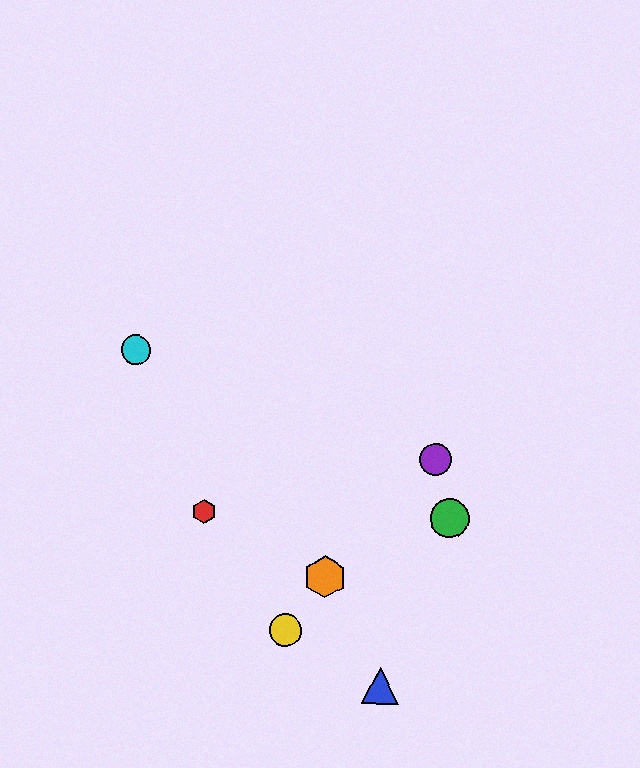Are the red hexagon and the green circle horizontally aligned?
Yes, both are at y≈512.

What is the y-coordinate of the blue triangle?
The blue triangle is at y≈686.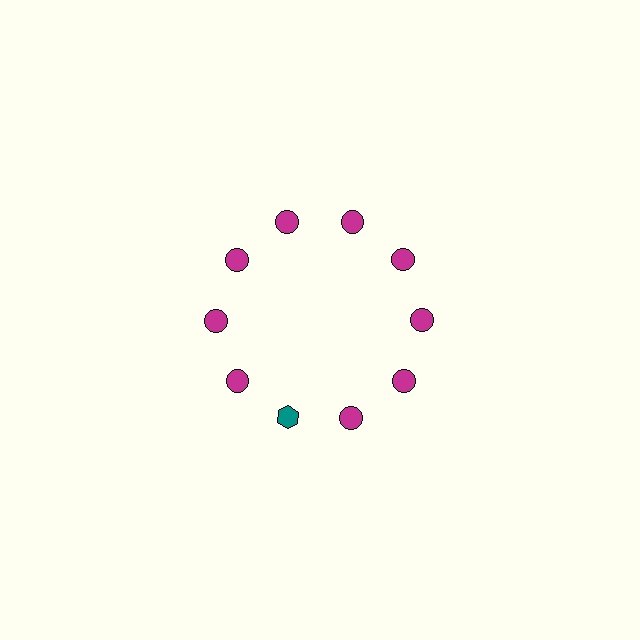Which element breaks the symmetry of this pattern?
The teal hexagon at roughly the 7 o'clock position breaks the symmetry. All other shapes are magenta circles.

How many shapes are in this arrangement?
There are 10 shapes arranged in a ring pattern.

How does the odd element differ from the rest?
It differs in both color (teal instead of magenta) and shape (hexagon instead of circle).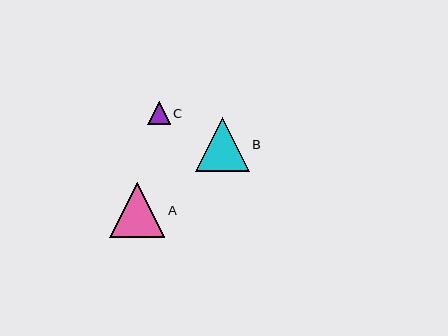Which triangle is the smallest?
Triangle C is the smallest with a size of approximately 22 pixels.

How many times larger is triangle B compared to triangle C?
Triangle B is approximately 2.4 times the size of triangle C.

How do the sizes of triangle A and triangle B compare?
Triangle A and triangle B are approximately the same size.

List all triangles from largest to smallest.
From largest to smallest: A, B, C.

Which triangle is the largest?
Triangle A is the largest with a size of approximately 55 pixels.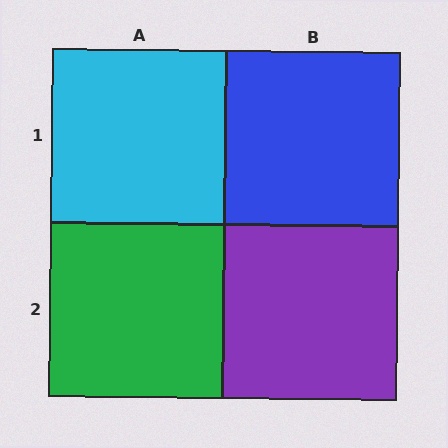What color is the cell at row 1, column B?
Blue.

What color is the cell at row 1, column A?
Cyan.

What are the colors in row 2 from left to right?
Green, purple.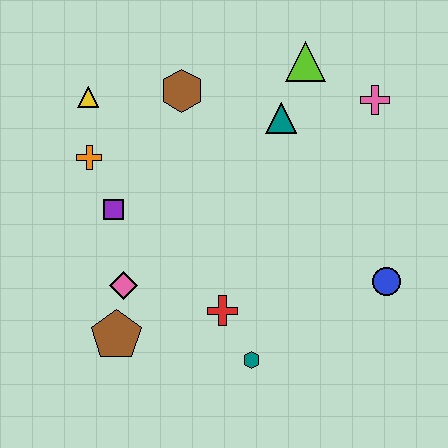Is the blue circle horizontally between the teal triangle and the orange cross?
No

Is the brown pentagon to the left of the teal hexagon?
Yes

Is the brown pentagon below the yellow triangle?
Yes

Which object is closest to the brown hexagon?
The yellow triangle is closest to the brown hexagon.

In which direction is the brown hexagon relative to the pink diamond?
The brown hexagon is above the pink diamond.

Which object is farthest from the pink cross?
The brown pentagon is farthest from the pink cross.